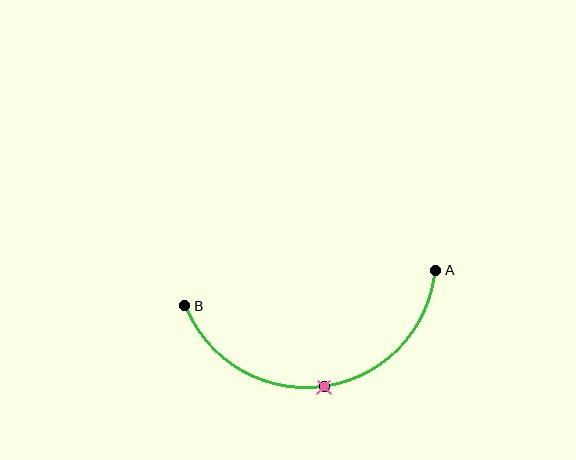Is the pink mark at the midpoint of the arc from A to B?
Yes. The pink mark lies on the arc at equal arc-length from both A and B — it is the arc midpoint.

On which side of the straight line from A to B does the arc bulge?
The arc bulges below the straight line connecting A and B.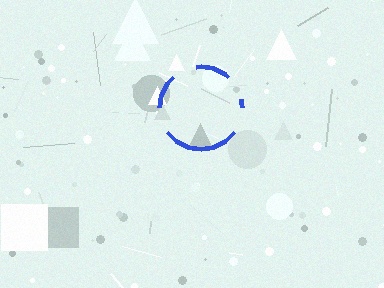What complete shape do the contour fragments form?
The contour fragments form a circle.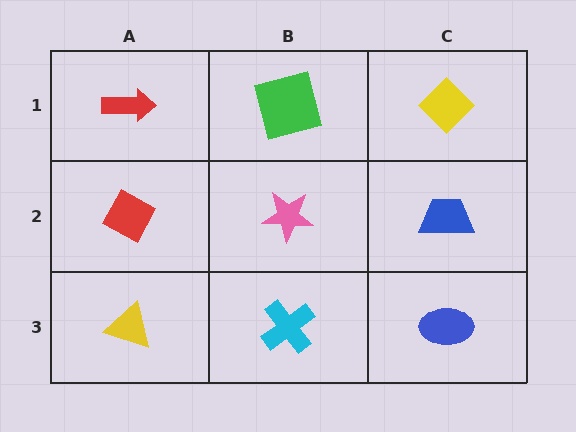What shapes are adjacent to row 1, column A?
A red diamond (row 2, column A), a green square (row 1, column B).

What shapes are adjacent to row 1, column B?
A pink star (row 2, column B), a red arrow (row 1, column A), a yellow diamond (row 1, column C).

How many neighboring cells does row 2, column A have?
3.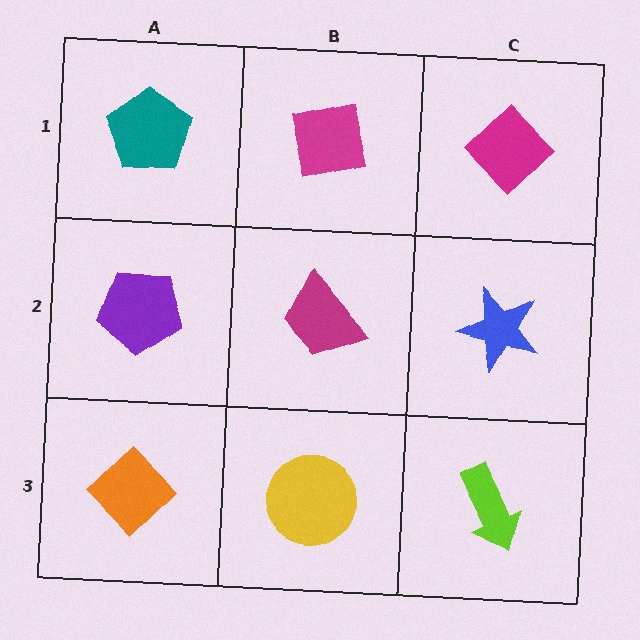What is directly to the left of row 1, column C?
A magenta square.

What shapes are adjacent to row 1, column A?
A purple pentagon (row 2, column A), a magenta square (row 1, column B).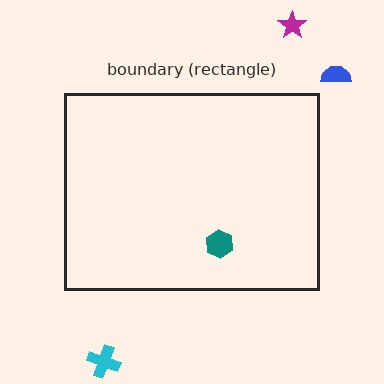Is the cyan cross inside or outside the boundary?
Outside.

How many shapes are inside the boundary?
1 inside, 3 outside.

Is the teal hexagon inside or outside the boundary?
Inside.